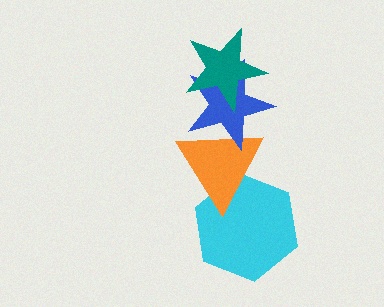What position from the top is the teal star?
The teal star is 1st from the top.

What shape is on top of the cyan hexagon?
The orange triangle is on top of the cyan hexagon.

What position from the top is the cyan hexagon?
The cyan hexagon is 4th from the top.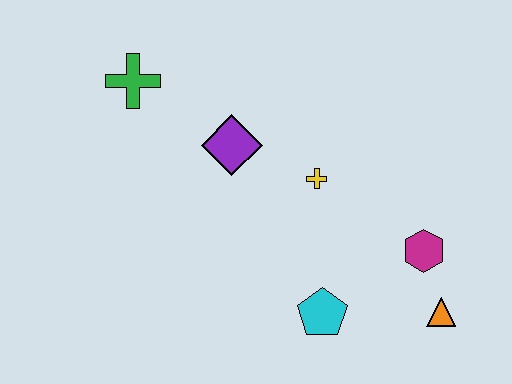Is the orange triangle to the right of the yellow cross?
Yes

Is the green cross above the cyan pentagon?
Yes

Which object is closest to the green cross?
The purple diamond is closest to the green cross.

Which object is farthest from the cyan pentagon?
The green cross is farthest from the cyan pentagon.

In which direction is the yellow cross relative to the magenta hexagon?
The yellow cross is to the left of the magenta hexagon.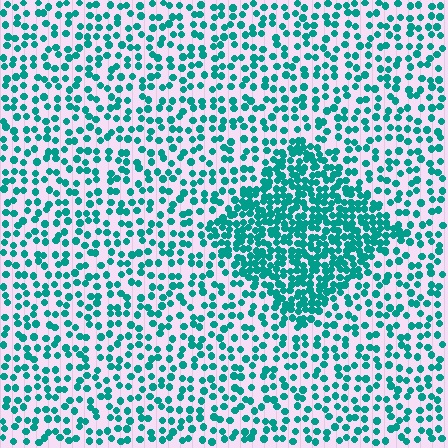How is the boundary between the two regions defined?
The boundary is defined by a change in element density (approximately 2.3x ratio). All elements are the same color, size, and shape.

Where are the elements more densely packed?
The elements are more densely packed inside the diamond boundary.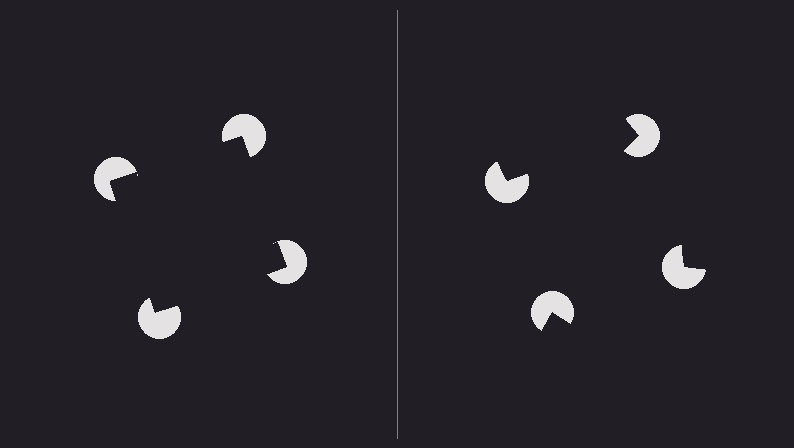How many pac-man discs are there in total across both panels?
8 — 4 on each side.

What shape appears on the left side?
An illusory square.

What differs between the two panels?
The pac-man discs are positioned identically on both sides; only the wedge orientations differ. On the left they align to a square; on the right they are misaligned.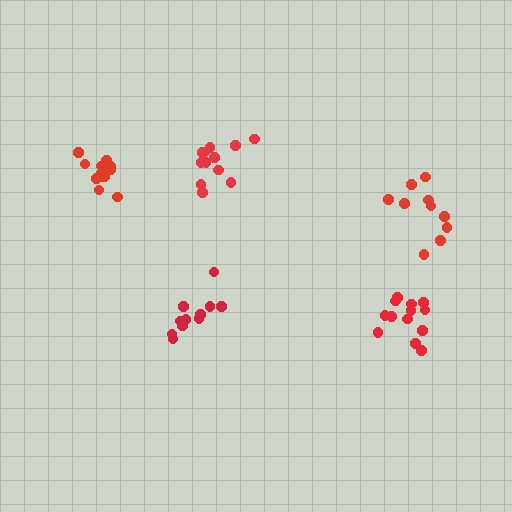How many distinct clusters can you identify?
There are 5 distinct clusters.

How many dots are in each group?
Group 1: 13 dots, Group 2: 10 dots, Group 3: 11 dots, Group 4: 13 dots, Group 5: 12 dots (59 total).